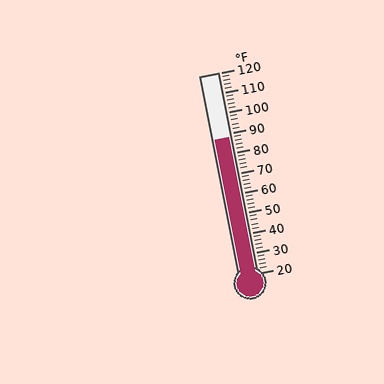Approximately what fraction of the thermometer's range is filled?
The thermometer is filled to approximately 70% of its range.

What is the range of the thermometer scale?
The thermometer scale ranges from 20°F to 120°F.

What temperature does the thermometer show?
The thermometer shows approximately 88°F.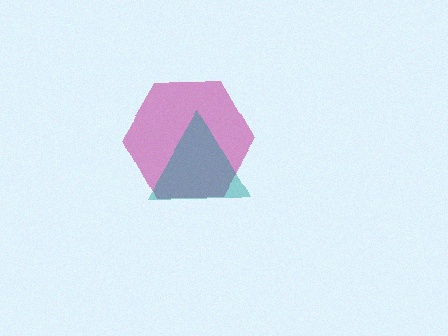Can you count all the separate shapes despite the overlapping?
Yes, there are 2 separate shapes.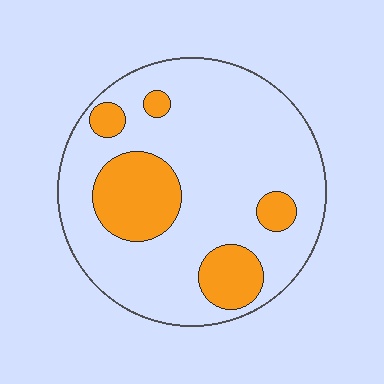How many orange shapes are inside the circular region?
5.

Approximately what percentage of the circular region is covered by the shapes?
Approximately 20%.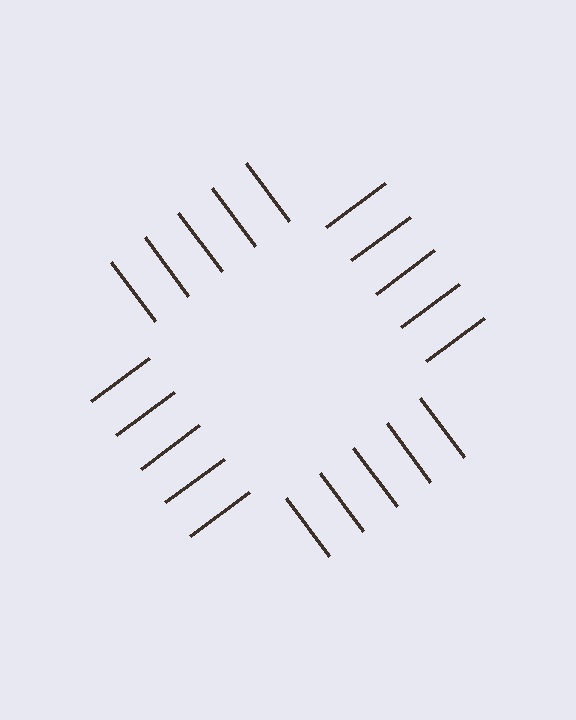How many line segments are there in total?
20 — 5 along each of the 4 edges.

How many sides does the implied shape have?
4 sides — the line-ends trace a square.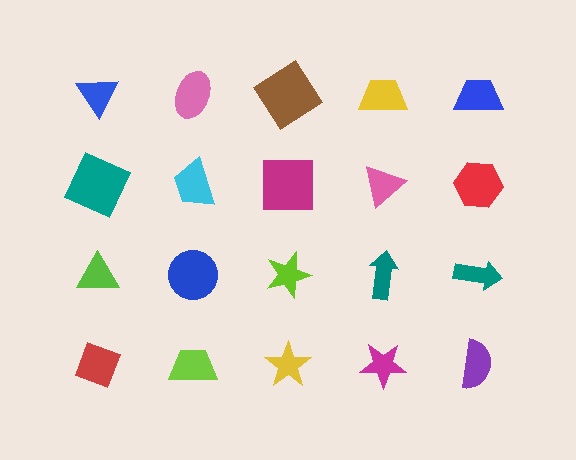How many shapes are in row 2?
5 shapes.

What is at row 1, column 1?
A blue triangle.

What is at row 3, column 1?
A lime triangle.